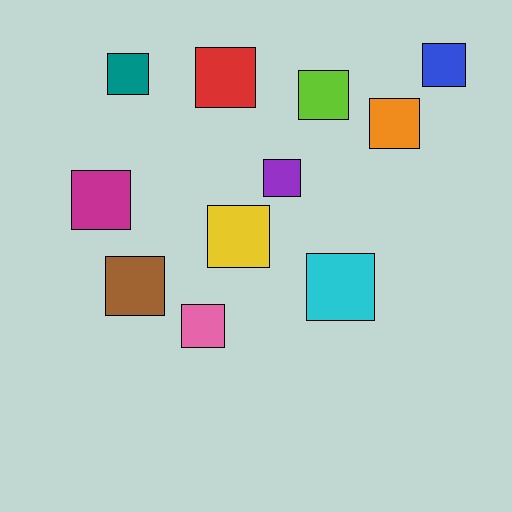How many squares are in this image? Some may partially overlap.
There are 11 squares.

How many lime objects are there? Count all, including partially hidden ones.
There is 1 lime object.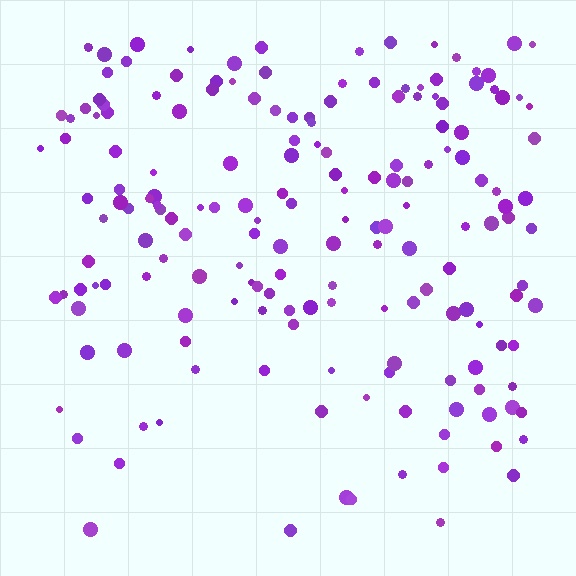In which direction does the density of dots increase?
From bottom to top, with the top side densest.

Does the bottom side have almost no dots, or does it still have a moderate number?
Still a moderate number, just noticeably fewer than the top.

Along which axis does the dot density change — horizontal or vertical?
Vertical.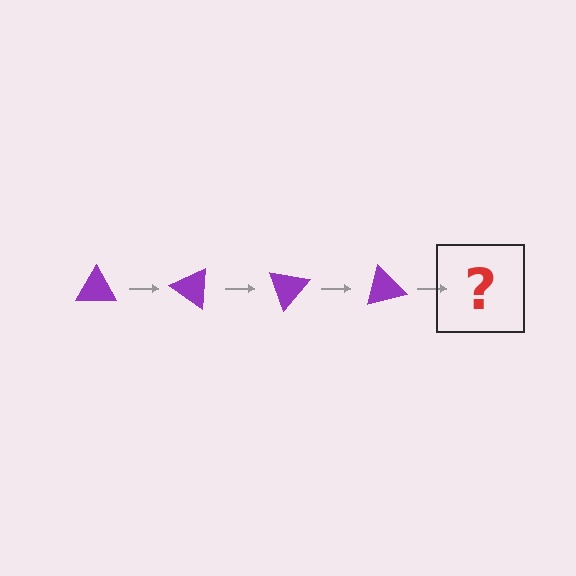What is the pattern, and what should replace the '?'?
The pattern is that the triangle rotates 35 degrees each step. The '?' should be a purple triangle rotated 140 degrees.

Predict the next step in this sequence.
The next step is a purple triangle rotated 140 degrees.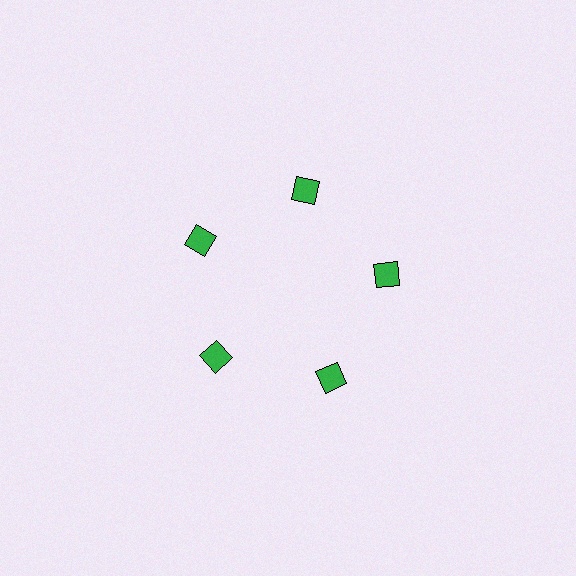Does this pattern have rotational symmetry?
Yes, this pattern has 5-fold rotational symmetry. It looks the same after rotating 72 degrees around the center.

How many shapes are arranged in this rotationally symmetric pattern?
There are 5 shapes, arranged in 5 groups of 1.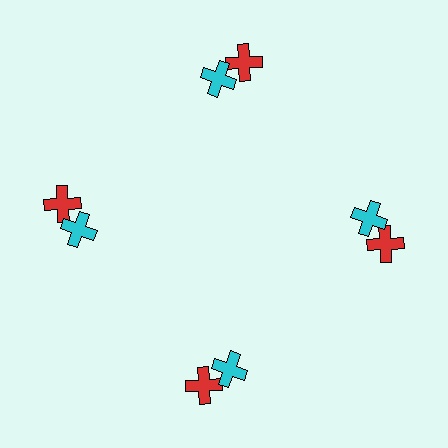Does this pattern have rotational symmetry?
Yes, this pattern has 4-fold rotational symmetry. It looks the same after rotating 90 degrees around the center.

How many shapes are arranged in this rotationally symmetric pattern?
There are 8 shapes, arranged in 4 groups of 2.